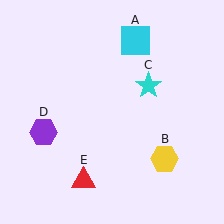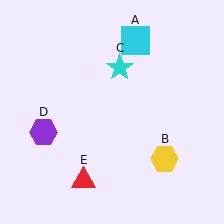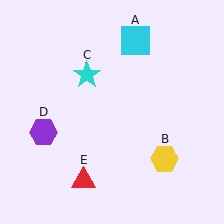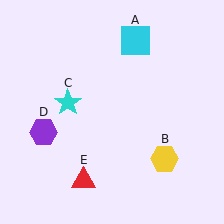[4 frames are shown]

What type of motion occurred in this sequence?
The cyan star (object C) rotated counterclockwise around the center of the scene.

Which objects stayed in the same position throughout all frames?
Cyan square (object A) and yellow hexagon (object B) and purple hexagon (object D) and red triangle (object E) remained stationary.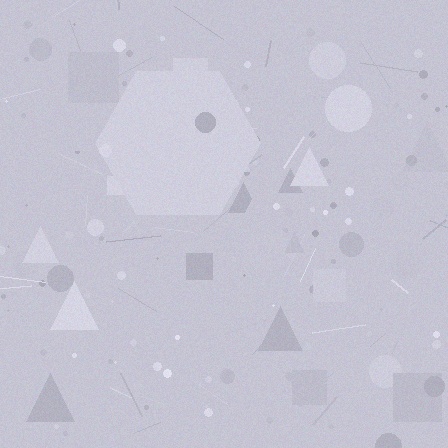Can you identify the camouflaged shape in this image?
The camouflaged shape is a hexagon.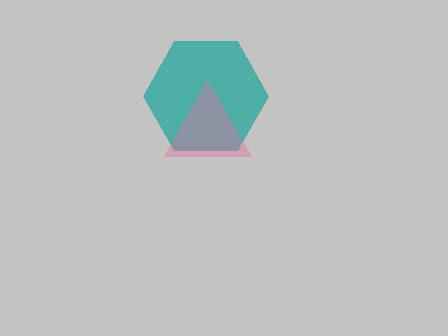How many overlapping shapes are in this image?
There are 2 overlapping shapes in the image.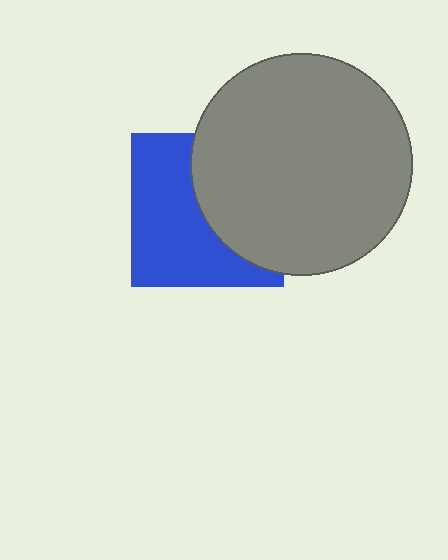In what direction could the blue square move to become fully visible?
The blue square could move left. That would shift it out from behind the gray circle entirely.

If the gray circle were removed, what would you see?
You would see the complete blue square.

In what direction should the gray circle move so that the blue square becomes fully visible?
The gray circle should move right. That is the shortest direction to clear the overlap and leave the blue square fully visible.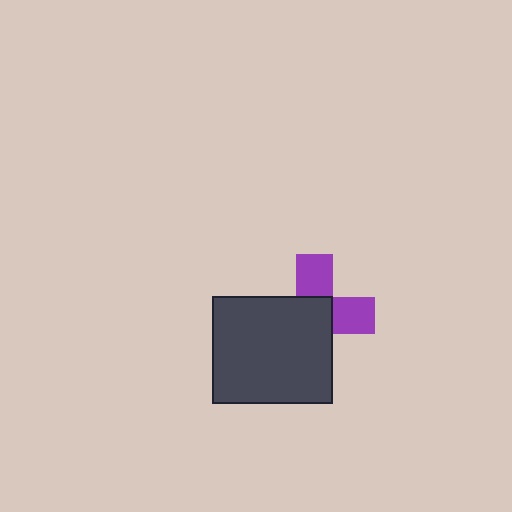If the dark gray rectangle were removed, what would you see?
You would see the complete purple cross.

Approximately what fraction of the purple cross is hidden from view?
Roughly 59% of the purple cross is hidden behind the dark gray rectangle.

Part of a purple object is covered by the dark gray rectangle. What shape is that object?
It is a cross.